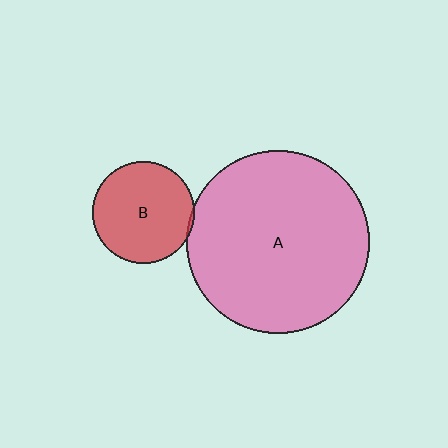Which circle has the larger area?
Circle A (pink).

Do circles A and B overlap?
Yes.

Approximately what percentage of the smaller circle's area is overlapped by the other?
Approximately 5%.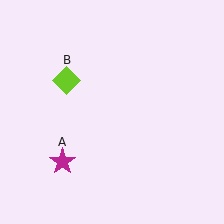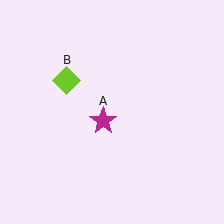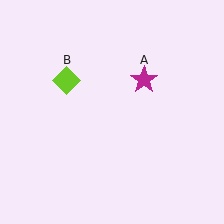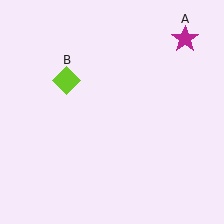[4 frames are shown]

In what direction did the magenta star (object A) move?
The magenta star (object A) moved up and to the right.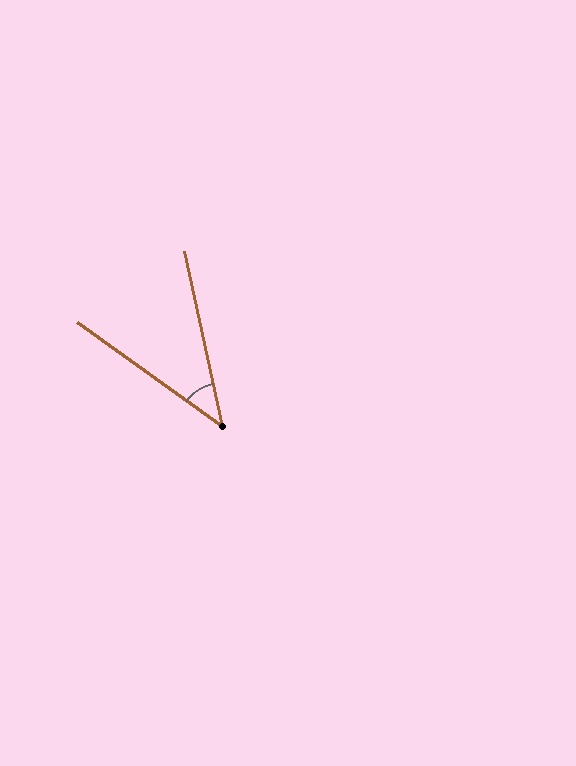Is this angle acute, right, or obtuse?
It is acute.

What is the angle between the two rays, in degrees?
Approximately 42 degrees.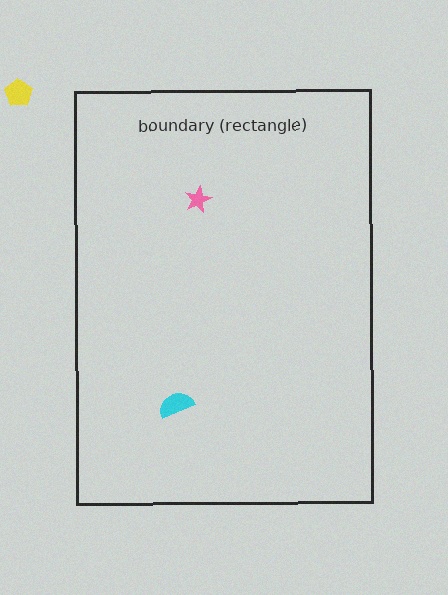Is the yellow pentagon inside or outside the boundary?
Outside.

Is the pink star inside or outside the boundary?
Inside.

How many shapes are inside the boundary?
2 inside, 1 outside.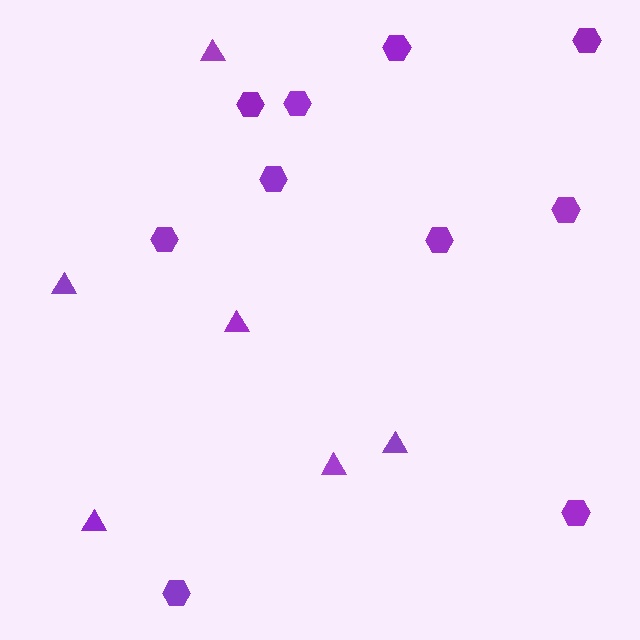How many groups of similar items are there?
There are 2 groups: one group of triangles (6) and one group of hexagons (10).